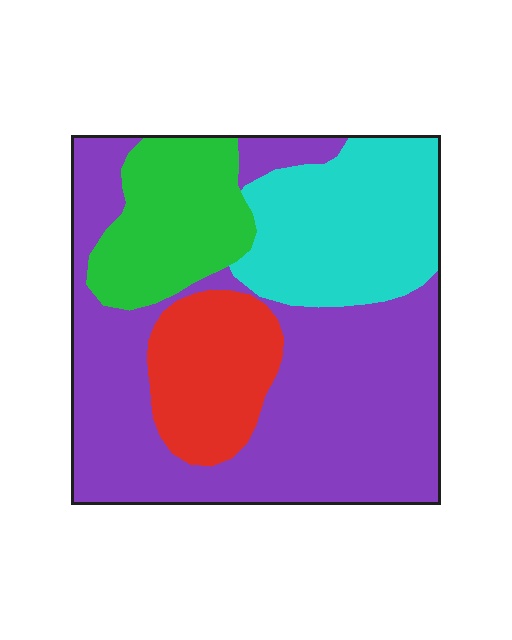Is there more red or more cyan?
Cyan.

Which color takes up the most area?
Purple, at roughly 50%.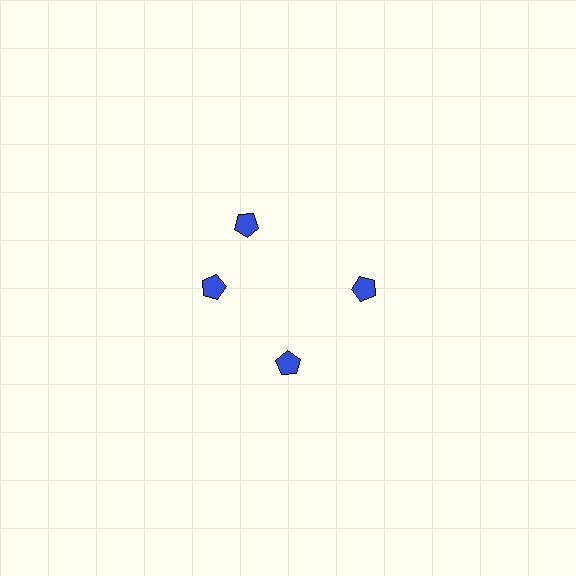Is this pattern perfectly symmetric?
No. The 4 blue pentagons are arranged in a ring, but one element near the 12 o'clock position is rotated out of alignment along the ring, breaking the 4-fold rotational symmetry.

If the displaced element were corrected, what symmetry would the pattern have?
It would have 4-fold rotational symmetry — the pattern would map onto itself every 90 degrees.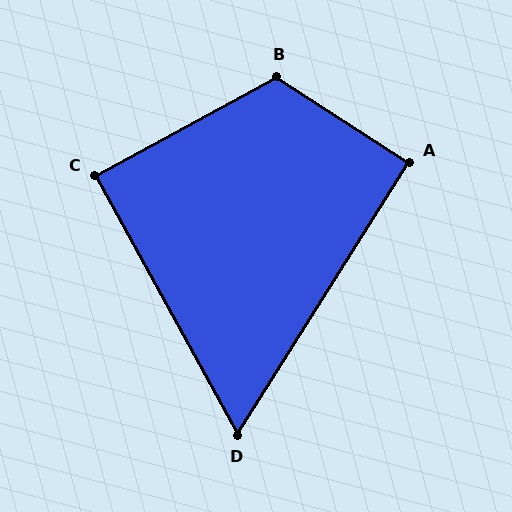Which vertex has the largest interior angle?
B, at approximately 119 degrees.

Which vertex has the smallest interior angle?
D, at approximately 61 degrees.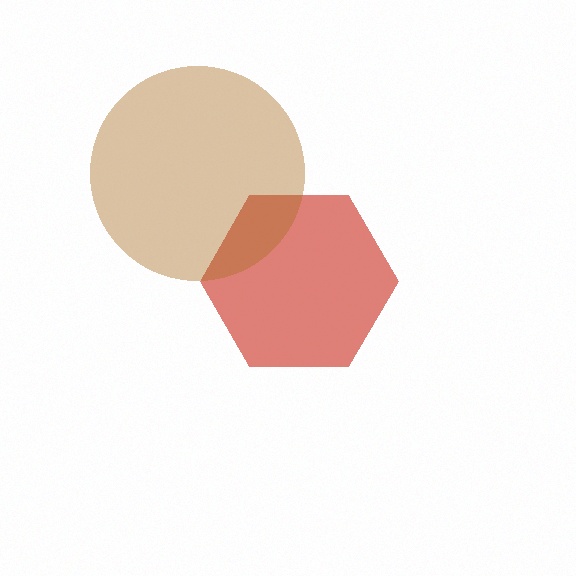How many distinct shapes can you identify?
There are 2 distinct shapes: a red hexagon, a brown circle.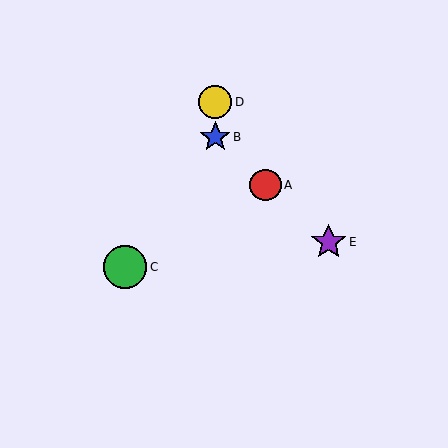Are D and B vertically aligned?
Yes, both are at x≈215.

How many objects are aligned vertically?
2 objects (B, D) are aligned vertically.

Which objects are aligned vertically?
Objects B, D are aligned vertically.